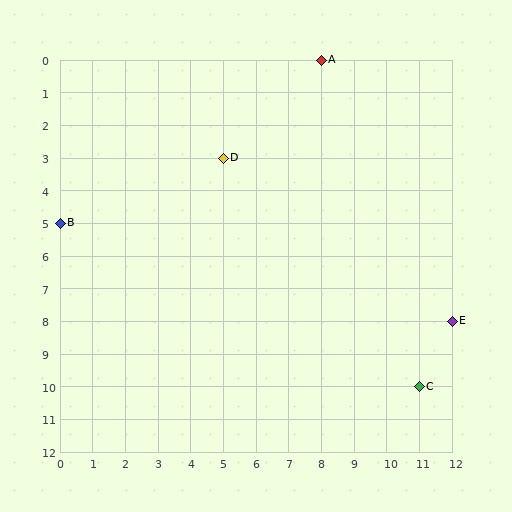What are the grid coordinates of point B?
Point B is at grid coordinates (0, 5).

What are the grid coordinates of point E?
Point E is at grid coordinates (12, 8).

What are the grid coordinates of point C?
Point C is at grid coordinates (11, 10).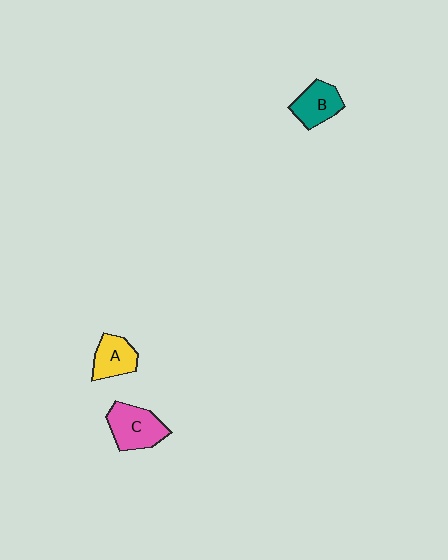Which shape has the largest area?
Shape C (pink).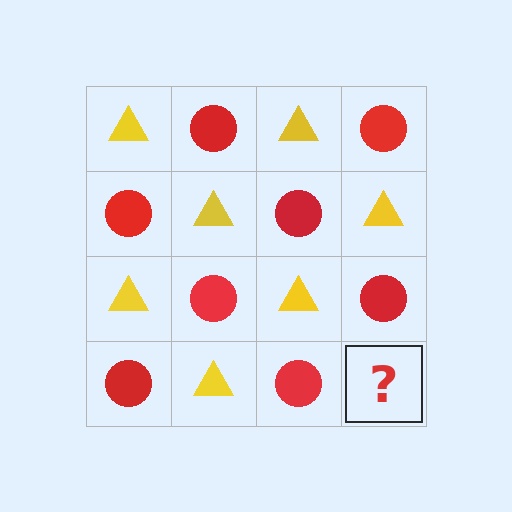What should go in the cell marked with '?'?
The missing cell should contain a yellow triangle.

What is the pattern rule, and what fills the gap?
The rule is that it alternates yellow triangle and red circle in a checkerboard pattern. The gap should be filled with a yellow triangle.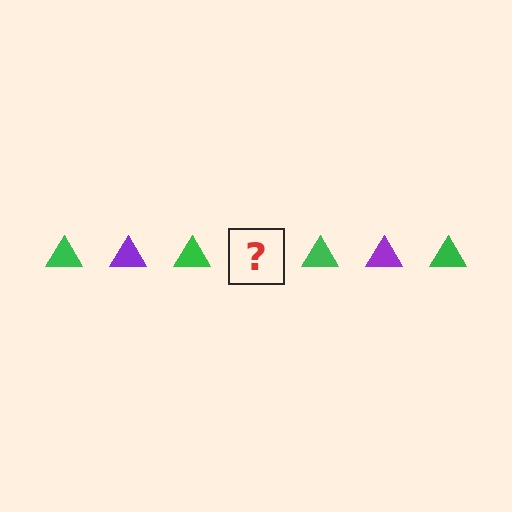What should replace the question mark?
The question mark should be replaced with a purple triangle.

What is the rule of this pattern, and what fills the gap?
The rule is that the pattern cycles through green, purple triangles. The gap should be filled with a purple triangle.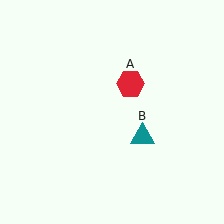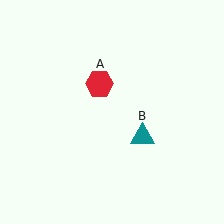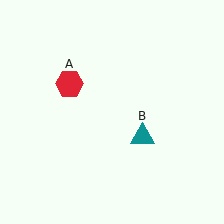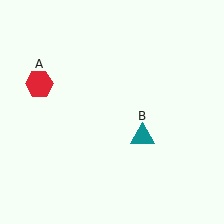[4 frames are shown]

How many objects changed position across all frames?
1 object changed position: red hexagon (object A).